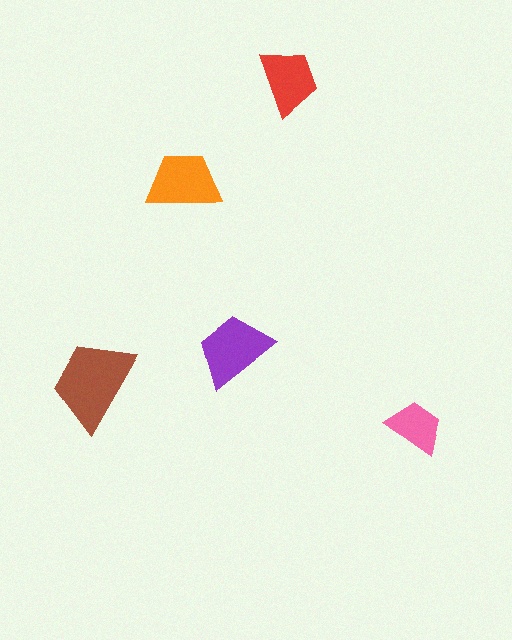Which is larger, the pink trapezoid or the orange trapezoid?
The orange one.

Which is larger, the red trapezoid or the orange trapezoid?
The orange one.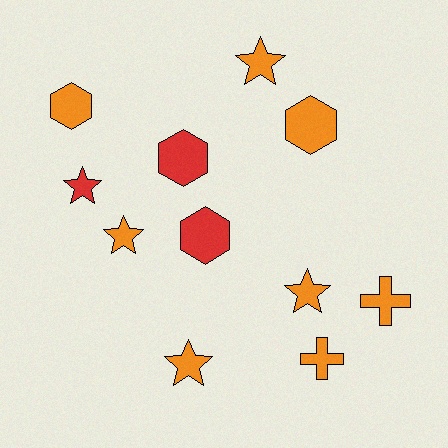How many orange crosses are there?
There are 2 orange crosses.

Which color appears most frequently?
Orange, with 8 objects.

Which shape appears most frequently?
Star, with 5 objects.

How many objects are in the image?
There are 11 objects.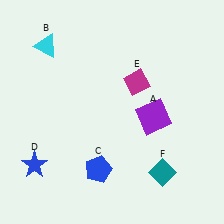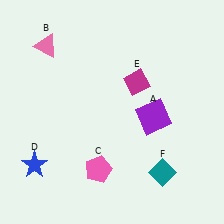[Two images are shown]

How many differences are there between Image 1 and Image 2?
There are 2 differences between the two images.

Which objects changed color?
B changed from cyan to pink. C changed from blue to pink.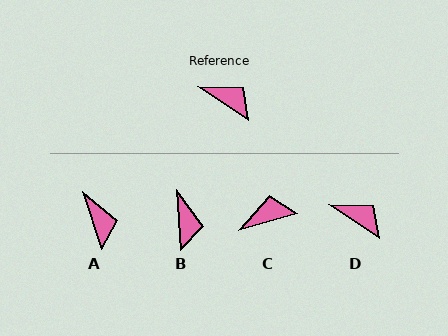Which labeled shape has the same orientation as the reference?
D.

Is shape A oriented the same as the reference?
No, it is off by about 37 degrees.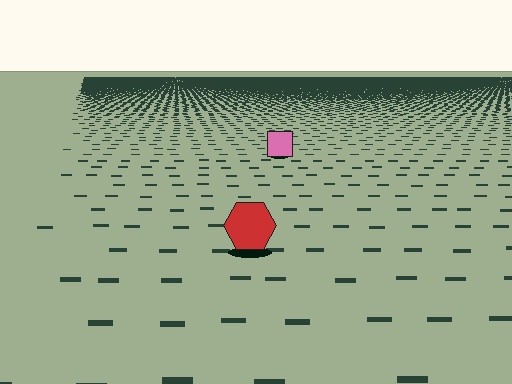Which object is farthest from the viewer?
The pink square is farthest from the viewer. It appears smaller and the ground texture around it is denser.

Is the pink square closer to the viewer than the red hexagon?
No. The red hexagon is closer — you can tell from the texture gradient: the ground texture is coarser near it.